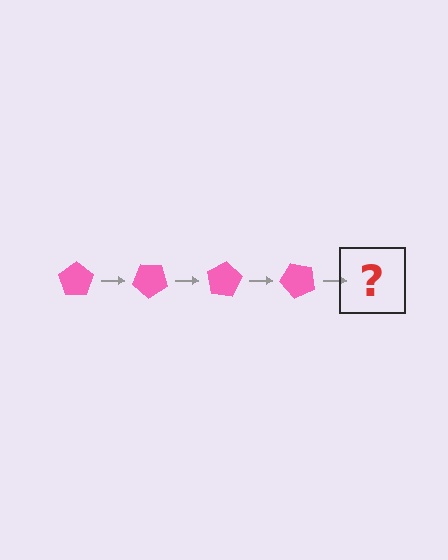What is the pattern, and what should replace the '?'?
The pattern is that the pentagon rotates 40 degrees each step. The '?' should be a pink pentagon rotated 160 degrees.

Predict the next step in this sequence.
The next step is a pink pentagon rotated 160 degrees.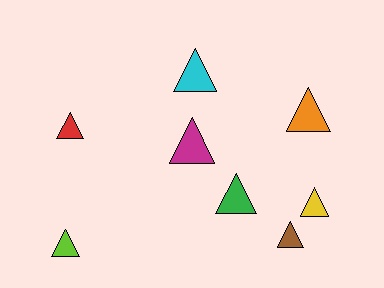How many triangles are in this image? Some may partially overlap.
There are 8 triangles.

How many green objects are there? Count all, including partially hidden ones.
There is 1 green object.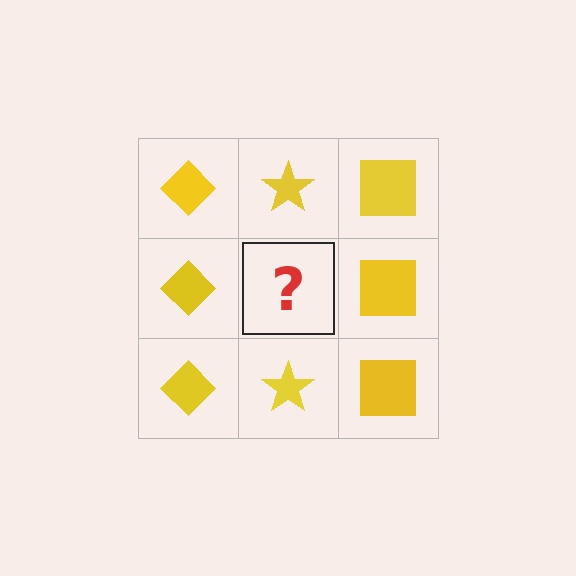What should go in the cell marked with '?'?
The missing cell should contain a yellow star.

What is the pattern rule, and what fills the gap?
The rule is that each column has a consistent shape. The gap should be filled with a yellow star.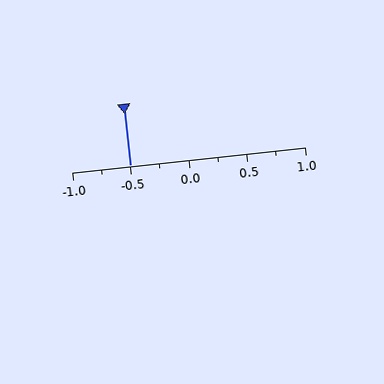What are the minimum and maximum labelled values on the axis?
The axis runs from -1.0 to 1.0.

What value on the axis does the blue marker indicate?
The marker indicates approximately -0.5.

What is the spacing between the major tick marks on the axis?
The major ticks are spaced 0.5 apart.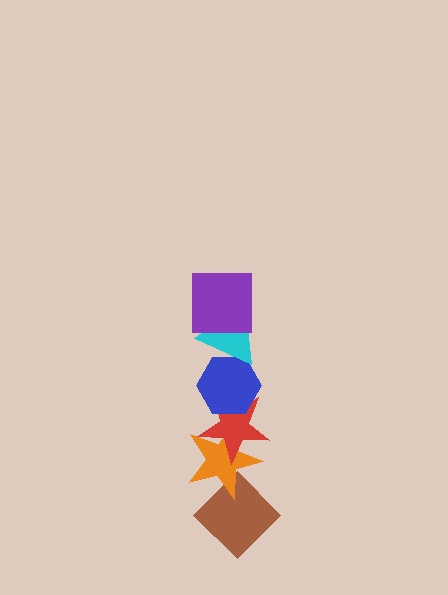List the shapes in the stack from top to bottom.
From top to bottom: the purple square, the cyan triangle, the blue hexagon, the red star, the orange star, the brown diamond.